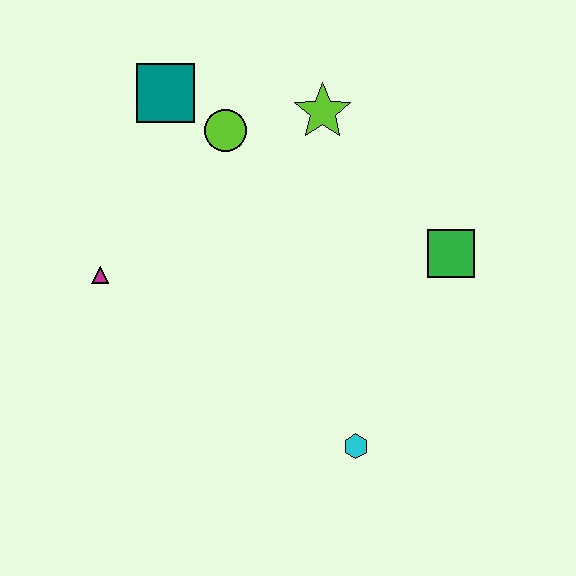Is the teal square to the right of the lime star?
No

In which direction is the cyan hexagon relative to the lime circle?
The cyan hexagon is below the lime circle.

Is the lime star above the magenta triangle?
Yes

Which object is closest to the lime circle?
The teal square is closest to the lime circle.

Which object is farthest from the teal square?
The cyan hexagon is farthest from the teal square.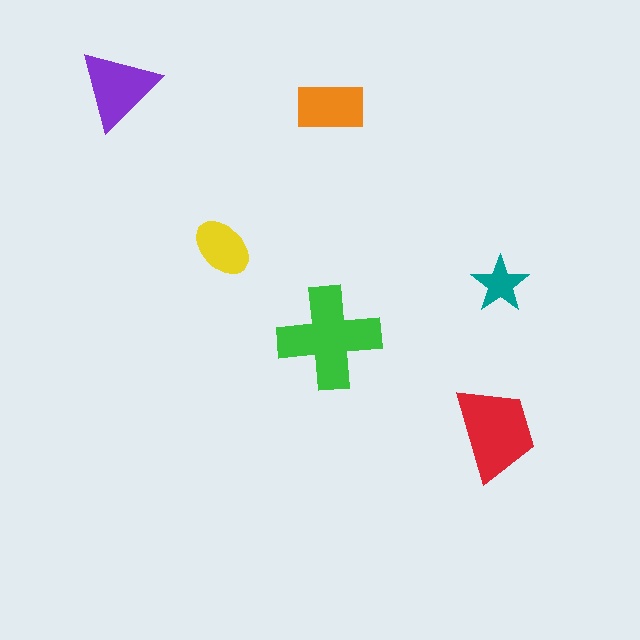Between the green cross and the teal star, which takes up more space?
The green cross.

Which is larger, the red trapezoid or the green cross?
The green cross.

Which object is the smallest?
The teal star.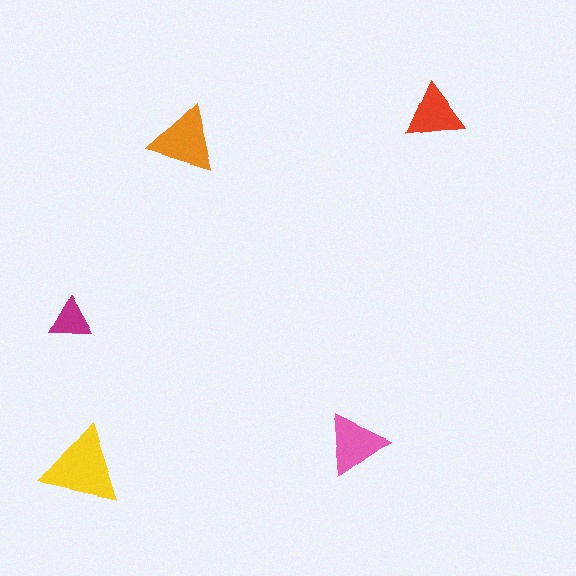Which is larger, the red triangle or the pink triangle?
The pink one.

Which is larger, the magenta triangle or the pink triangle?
The pink one.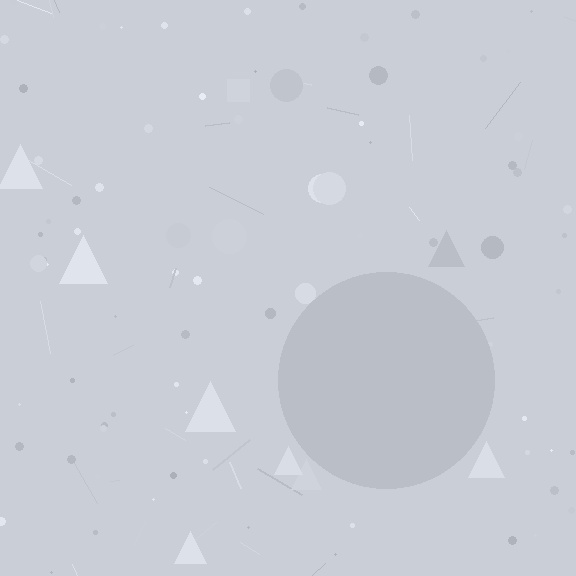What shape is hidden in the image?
A circle is hidden in the image.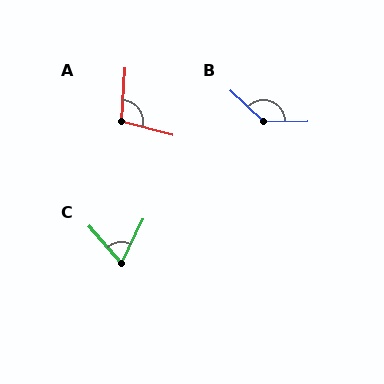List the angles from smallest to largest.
C (67°), A (101°), B (136°).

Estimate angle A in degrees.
Approximately 101 degrees.